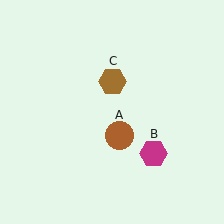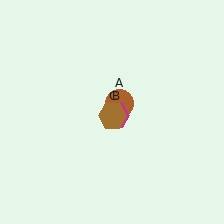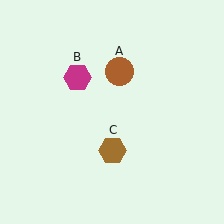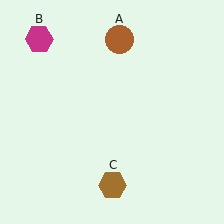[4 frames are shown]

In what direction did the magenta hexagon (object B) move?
The magenta hexagon (object B) moved up and to the left.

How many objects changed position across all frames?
3 objects changed position: brown circle (object A), magenta hexagon (object B), brown hexagon (object C).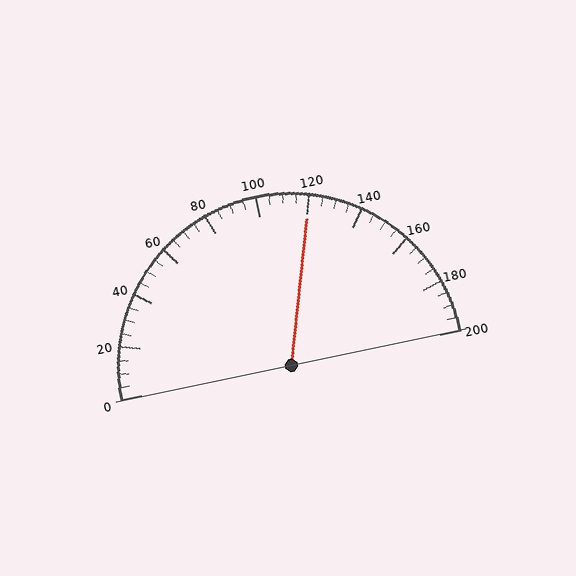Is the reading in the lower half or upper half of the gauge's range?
The reading is in the upper half of the range (0 to 200).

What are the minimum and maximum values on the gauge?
The gauge ranges from 0 to 200.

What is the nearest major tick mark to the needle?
The nearest major tick mark is 120.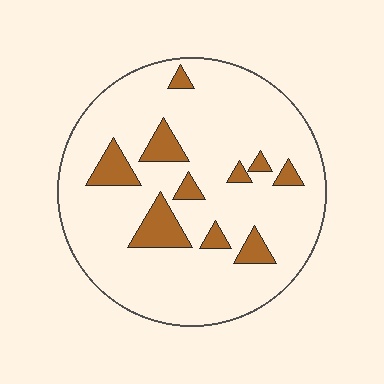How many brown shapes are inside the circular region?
10.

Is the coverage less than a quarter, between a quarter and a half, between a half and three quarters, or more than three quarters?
Less than a quarter.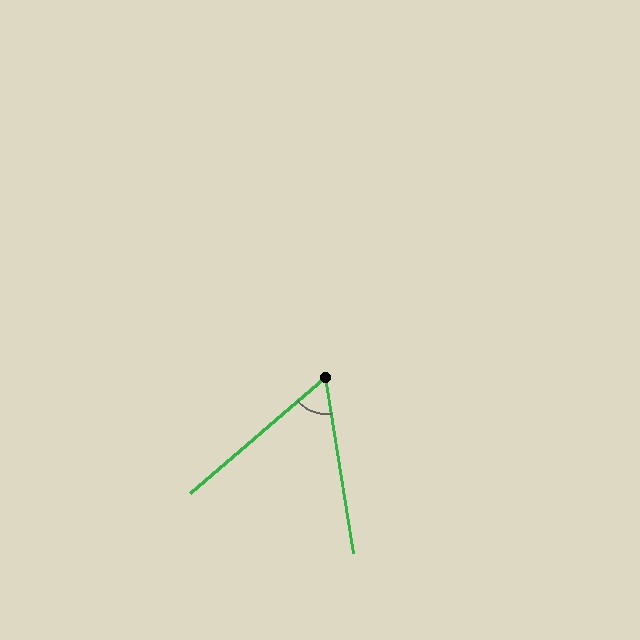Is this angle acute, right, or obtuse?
It is acute.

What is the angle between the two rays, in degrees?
Approximately 58 degrees.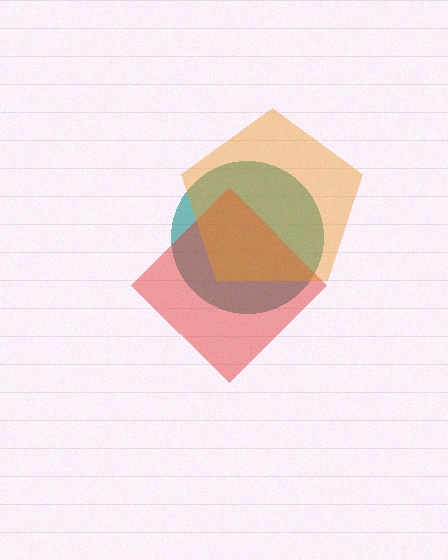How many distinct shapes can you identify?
There are 3 distinct shapes: a teal circle, a red diamond, an orange pentagon.